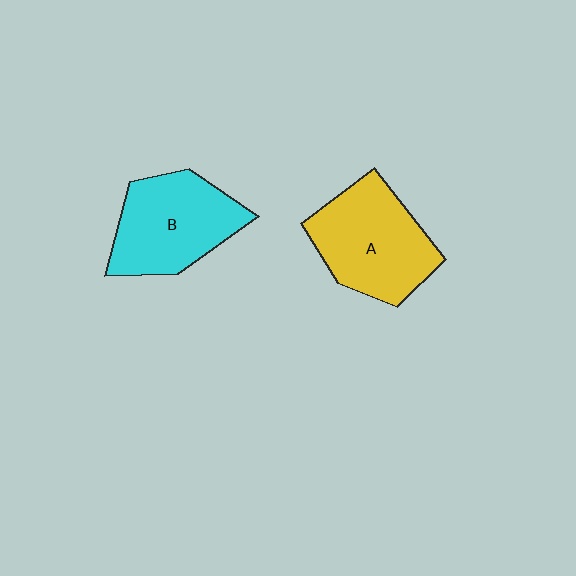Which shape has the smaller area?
Shape B (cyan).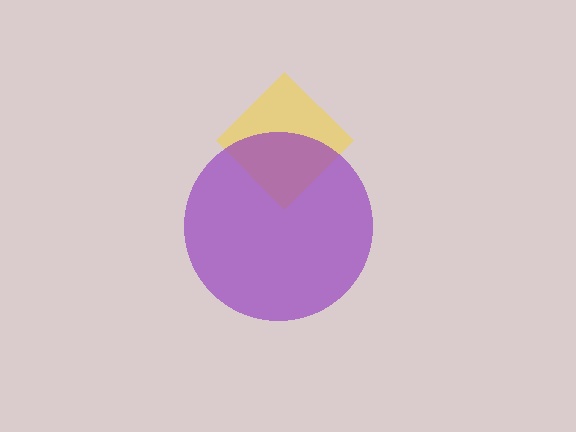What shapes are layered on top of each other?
The layered shapes are: a yellow diamond, a purple circle.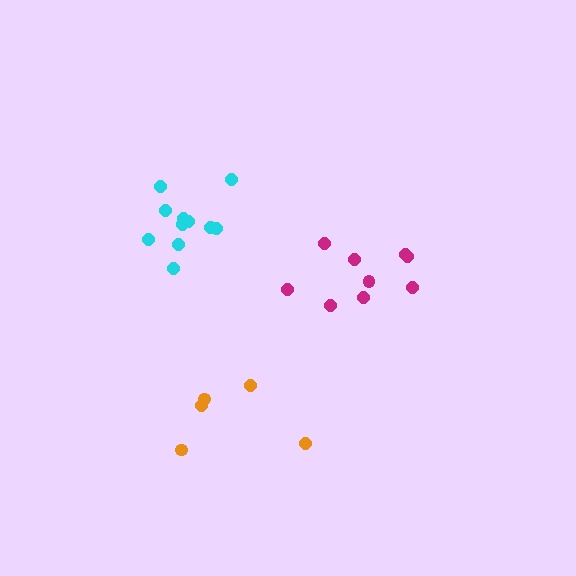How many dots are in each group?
Group 1: 5 dots, Group 2: 11 dots, Group 3: 9 dots (25 total).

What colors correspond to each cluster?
The clusters are colored: orange, cyan, magenta.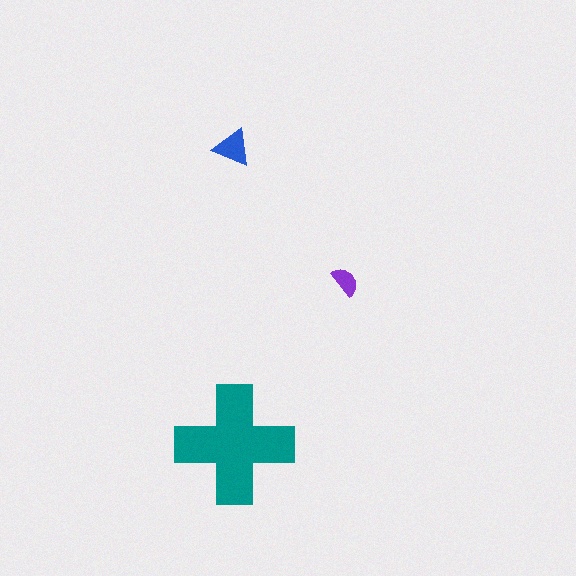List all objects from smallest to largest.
The purple semicircle, the blue triangle, the teal cross.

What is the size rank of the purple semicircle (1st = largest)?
3rd.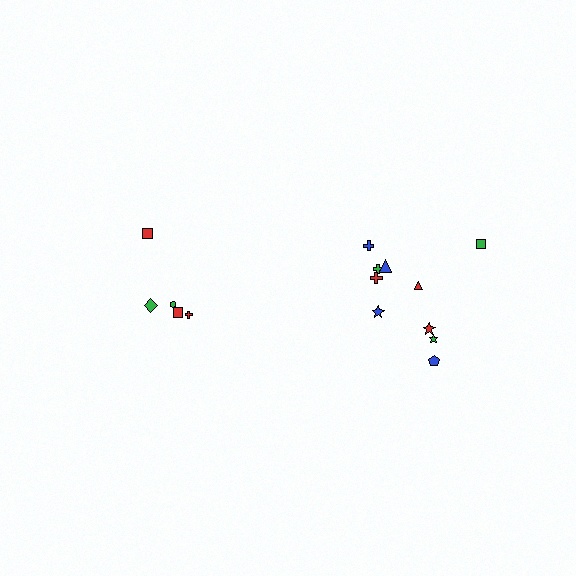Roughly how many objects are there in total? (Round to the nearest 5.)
Roughly 15 objects in total.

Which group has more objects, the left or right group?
The right group.